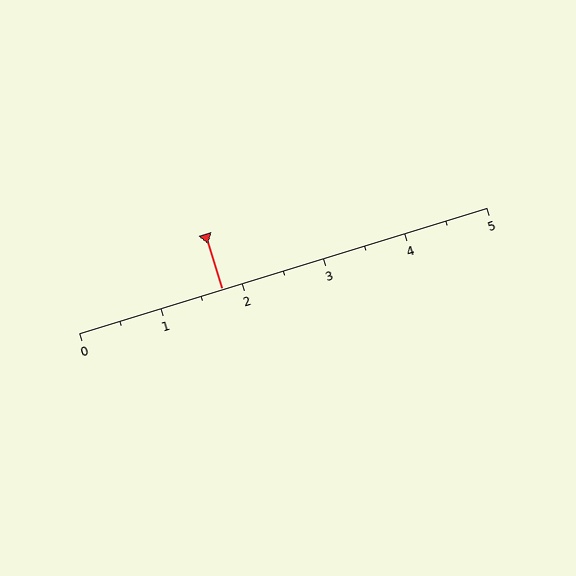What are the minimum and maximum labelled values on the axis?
The axis runs from 0 to 5.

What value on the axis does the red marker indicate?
The marker indicates approximately 1.8.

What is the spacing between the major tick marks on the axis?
The major ticks are spaced 1 apart.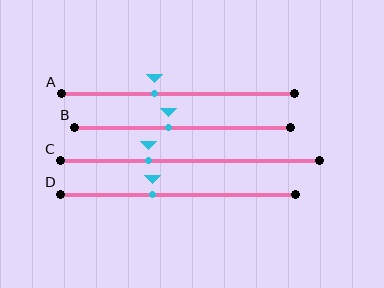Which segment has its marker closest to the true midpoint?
Segment B has its marker closest to the true midpoint.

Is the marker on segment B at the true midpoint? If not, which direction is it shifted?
No, the marker on segment B is shifted to the left by about 7% of the segment length.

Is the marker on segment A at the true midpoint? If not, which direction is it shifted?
No, the marker on segment A is shifted to the left by about 10% of the segment length.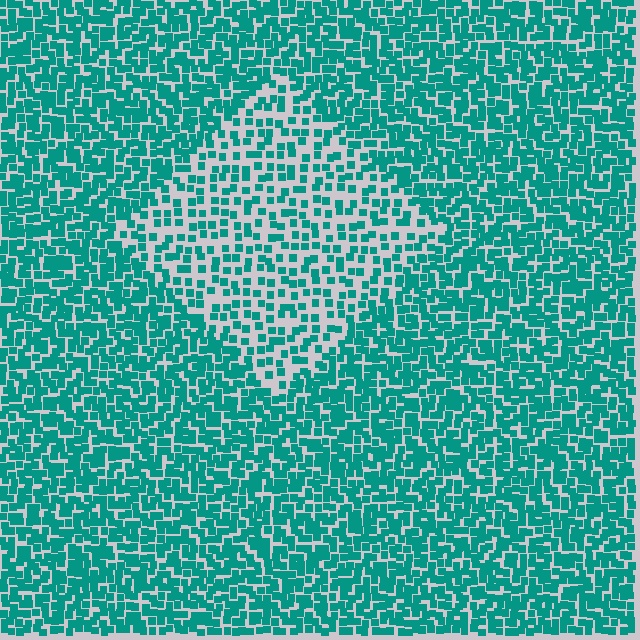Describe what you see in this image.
The image contains small teal elements arranged at two different densities. A diamond-shaped region is visible where the elements are less densely packed than the surrounding area.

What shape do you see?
I see a diamond.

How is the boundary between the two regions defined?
The boundary is defined by a change in element density (approximately 2.0x ratio). All elements are the same color, size, and shape.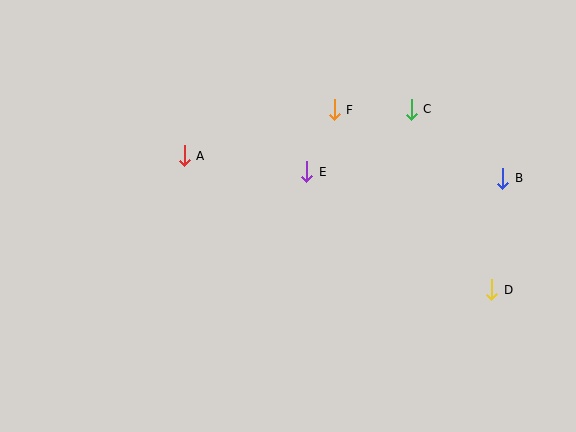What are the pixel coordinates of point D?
Point D is at (492, 290).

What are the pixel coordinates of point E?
Point E is at (307, 172).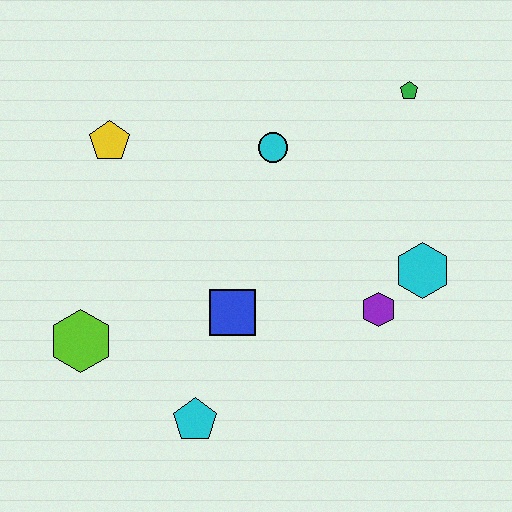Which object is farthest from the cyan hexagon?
The lime hexagon is farthest from the cyan hexagon.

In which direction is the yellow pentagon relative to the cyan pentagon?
The yellow pentagon is above the cyan pentagon.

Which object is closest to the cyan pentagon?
The blue square is closest to the cyan pentagon.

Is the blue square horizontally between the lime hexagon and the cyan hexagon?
Yes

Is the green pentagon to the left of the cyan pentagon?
No